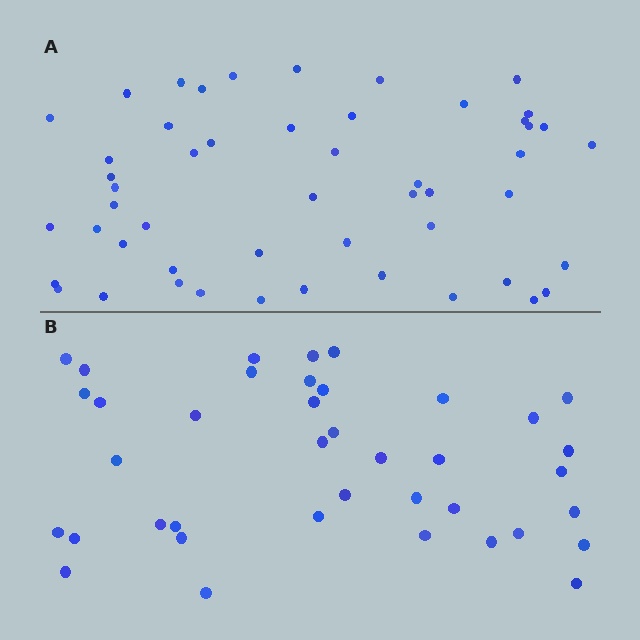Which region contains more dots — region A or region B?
Region A (the top region) has more dots.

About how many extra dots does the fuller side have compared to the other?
Region A has roughly 12 or so more dots than region B.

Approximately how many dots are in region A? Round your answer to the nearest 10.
About 50 dots. (The exact count is 51, which rounds to 50.)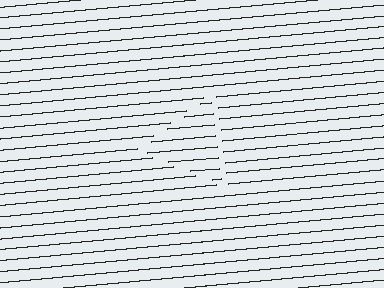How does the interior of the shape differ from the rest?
The interior of the shape contains the same grating, shifted by half a period — the contour is defined by the phase discontinuity where line-ends from the inner and outer gratings abut.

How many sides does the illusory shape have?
3 sides — the line-ends trace a triangle.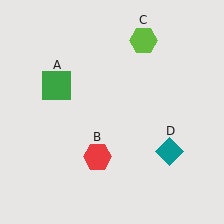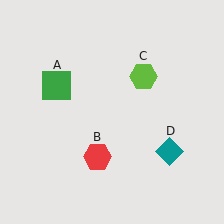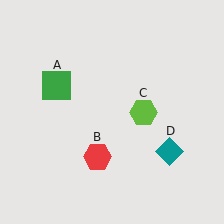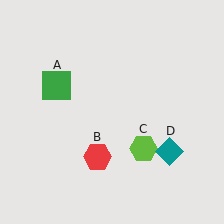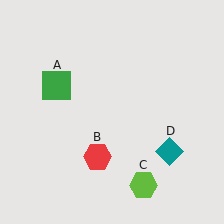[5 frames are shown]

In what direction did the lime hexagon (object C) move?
The lime hexagon (object C) moved down.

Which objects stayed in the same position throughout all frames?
Green square (object A) and red hexagon (object B) and teal diamond (object D) remained stationary.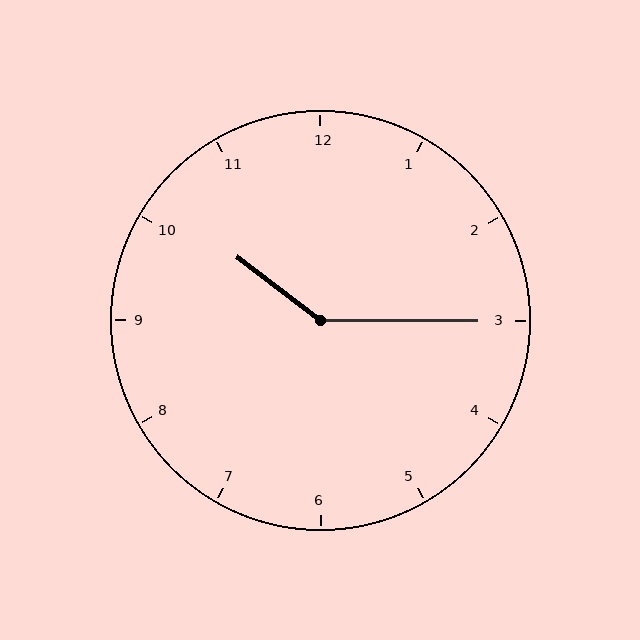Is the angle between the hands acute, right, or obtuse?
It is obtuse.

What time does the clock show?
10:15.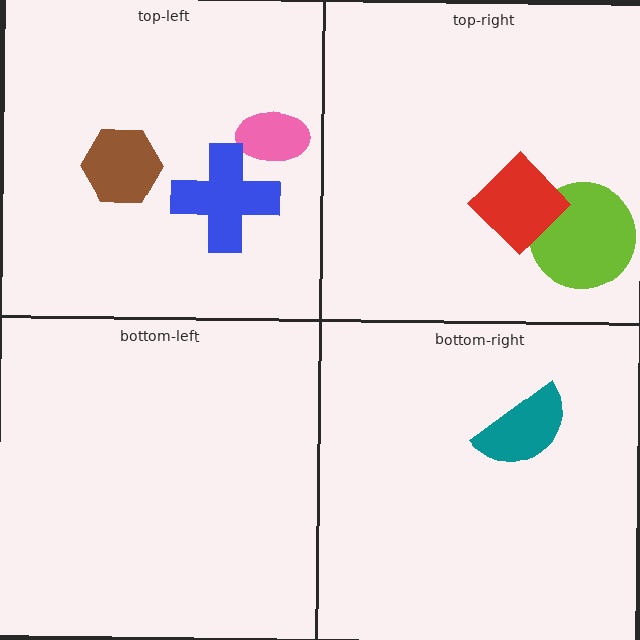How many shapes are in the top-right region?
2.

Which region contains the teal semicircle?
The bottom-right region.